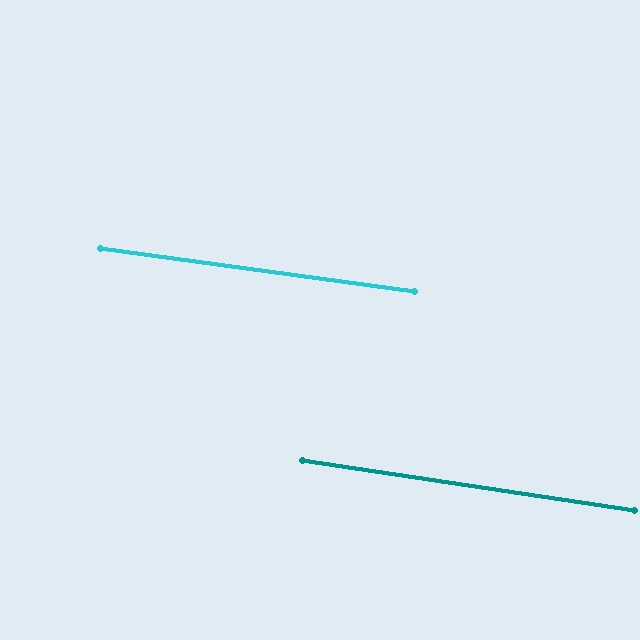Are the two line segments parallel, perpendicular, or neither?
Parallel — their directions differ by only 0.7°.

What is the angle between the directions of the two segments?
Approximately 1 degree.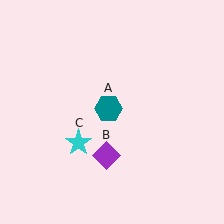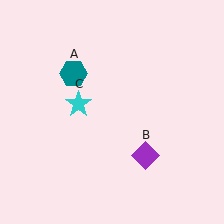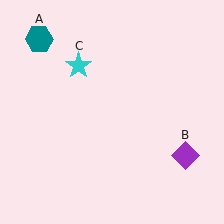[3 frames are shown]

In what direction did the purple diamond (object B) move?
The purple diamond (object B) moved right.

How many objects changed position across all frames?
3 objects changed position: teal hexagon (object A), purple diamond (object B), cyan star (object C).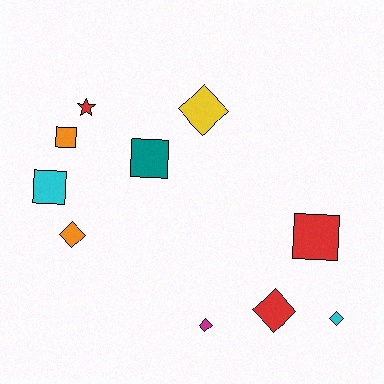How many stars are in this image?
There is 1 star.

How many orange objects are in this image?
There are 2 orange objects.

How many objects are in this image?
There are 10 objects.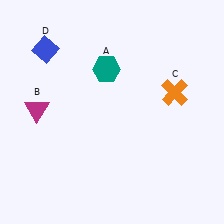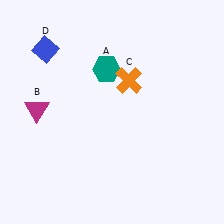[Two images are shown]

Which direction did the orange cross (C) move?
The orange cross (C) moved left.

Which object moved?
The orange cross (C) moved left.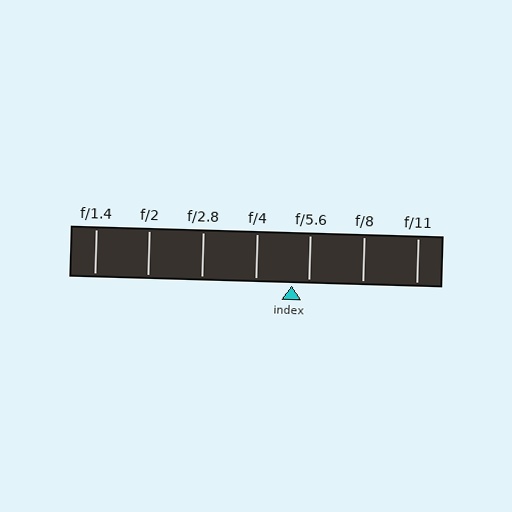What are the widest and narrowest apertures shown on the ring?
The widest aperture shown is f/1.4 and the narrowest is f/11.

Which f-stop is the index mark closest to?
The index mark is closest to f/5.6.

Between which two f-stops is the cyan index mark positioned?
The index mark is between f/4 and f/5.6.